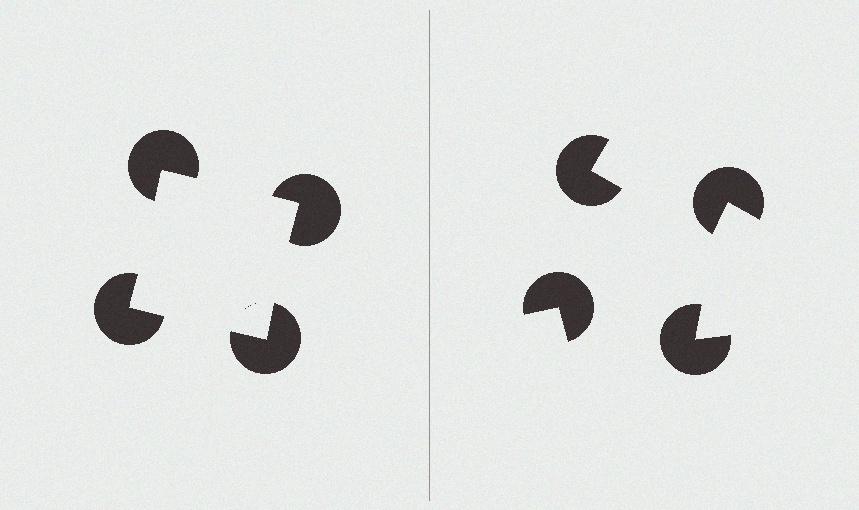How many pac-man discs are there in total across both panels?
8 — 4 on each side.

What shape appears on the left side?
An illusory square.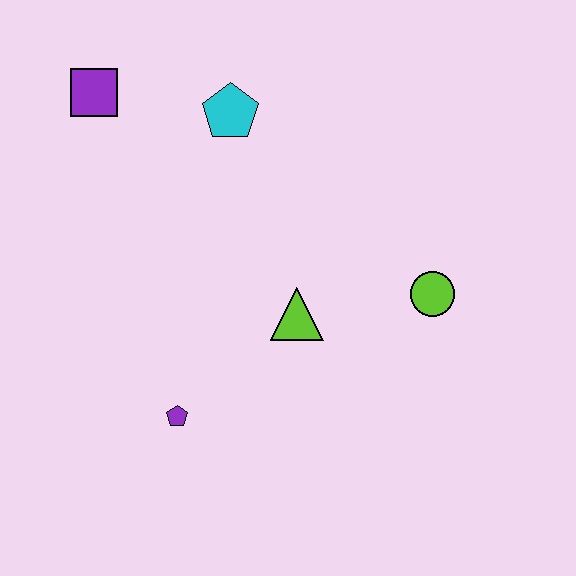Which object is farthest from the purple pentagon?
The purple square is farthest from the purple pentagon.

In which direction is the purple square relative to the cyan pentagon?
The purple square is to the left of the cyan pentagon.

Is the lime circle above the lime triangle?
Yes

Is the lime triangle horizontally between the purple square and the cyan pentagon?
No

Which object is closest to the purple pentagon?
The lime triangle is closest to the purple pentagon.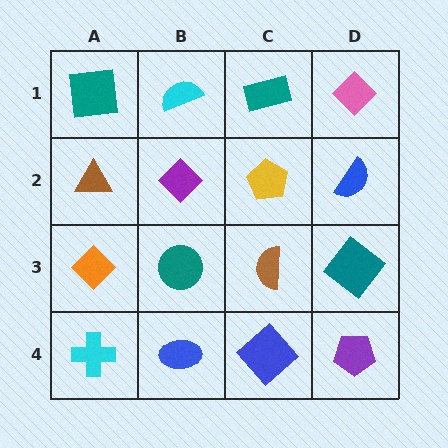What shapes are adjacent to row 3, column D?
A blue semicircle (row 2, column D), a purple pentagon (row 4, column D), a brown semicircle (row 3, column C).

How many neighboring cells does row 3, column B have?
4.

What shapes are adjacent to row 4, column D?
A teal diamond (row 3, column D), a blue diamond (row 4, column C).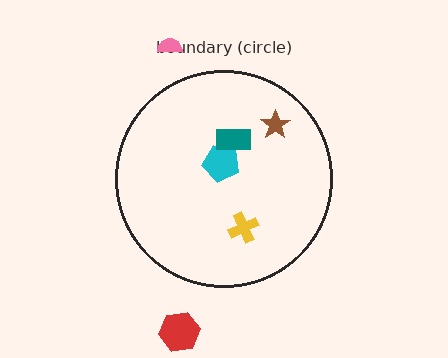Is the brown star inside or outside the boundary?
Inside.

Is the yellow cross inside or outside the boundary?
Inside.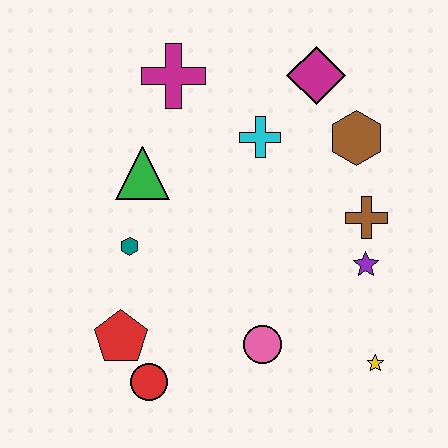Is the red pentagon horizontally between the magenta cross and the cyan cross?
No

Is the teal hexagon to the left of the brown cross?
Yes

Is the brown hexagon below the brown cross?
No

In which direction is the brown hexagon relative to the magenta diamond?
The brown hexagon is below the magenta diamond.